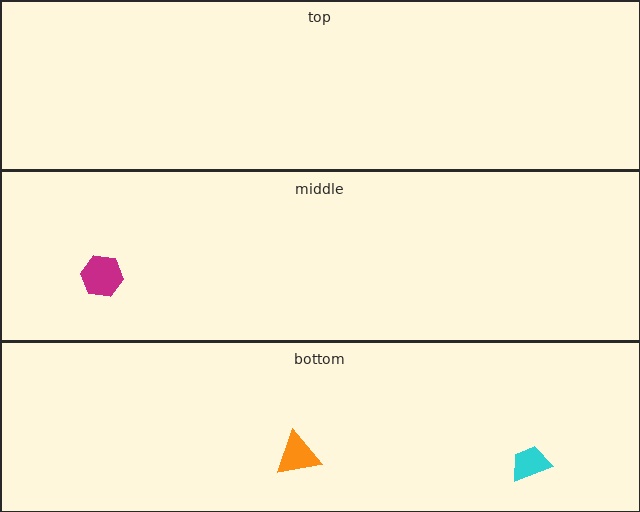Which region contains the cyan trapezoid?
The bottom region.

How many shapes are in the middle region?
1.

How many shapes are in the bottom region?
2.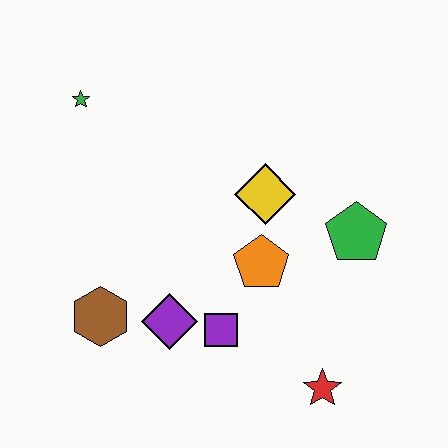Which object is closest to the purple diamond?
The purple square is closest to the purple diamond.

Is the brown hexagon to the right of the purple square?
No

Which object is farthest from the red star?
The green star is farthest from the red star.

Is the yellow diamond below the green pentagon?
No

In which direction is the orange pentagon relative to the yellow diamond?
The orange pentagon is below the yellow diamond.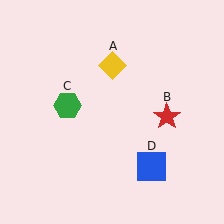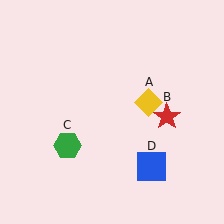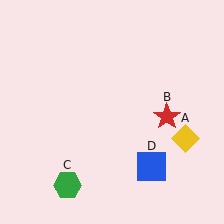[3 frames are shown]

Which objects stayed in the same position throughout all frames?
Red star (object B) and blue square (object D) remained stationary.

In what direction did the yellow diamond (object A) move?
The yellow diamond (object A) moved down and to the right.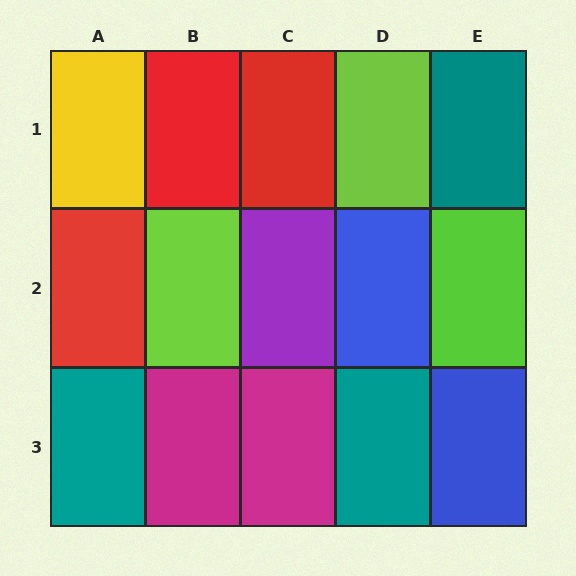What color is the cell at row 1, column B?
Red.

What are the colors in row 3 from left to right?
Teal, magenta, magenta, teal, blue.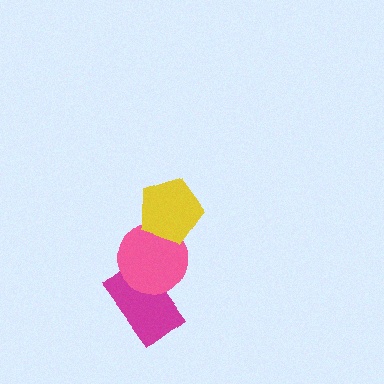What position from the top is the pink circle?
The pink circle is 2nd from the top.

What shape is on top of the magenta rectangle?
The pink circle is on top of the magenta rectangle.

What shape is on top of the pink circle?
The yellow pentagon is on top of the pink circle.